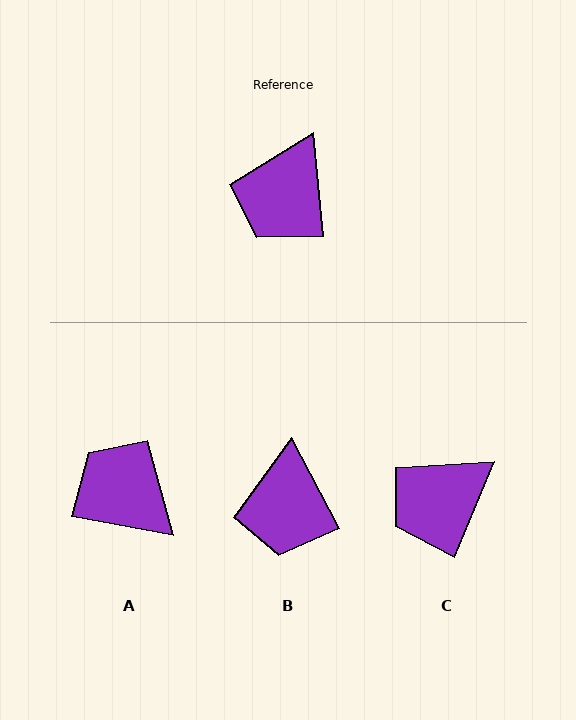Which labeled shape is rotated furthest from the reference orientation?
A, about 106 degrees away.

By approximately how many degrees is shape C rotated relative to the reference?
Approximately 28 degrees clockwise.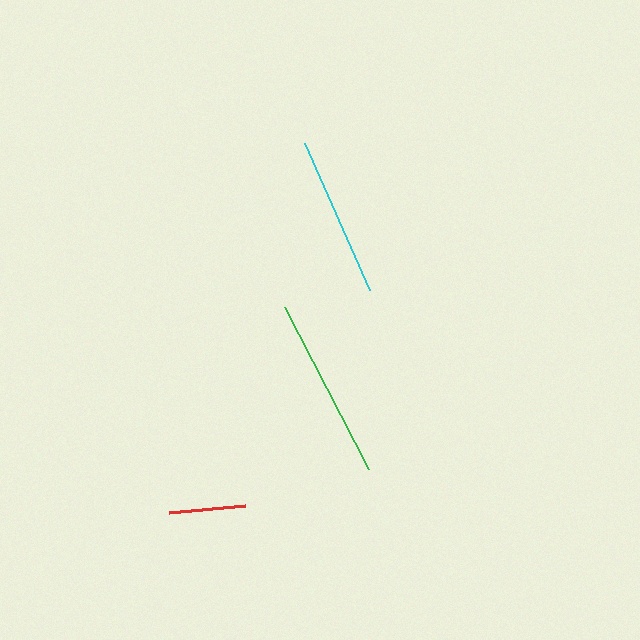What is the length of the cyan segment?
The cyan segment is approximately 161 pixels long.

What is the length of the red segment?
The red segment is approximately 76 pixels long.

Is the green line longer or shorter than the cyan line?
The green line is longer than the cyan line.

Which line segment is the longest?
The green line is the longest at approximately 183 pixels.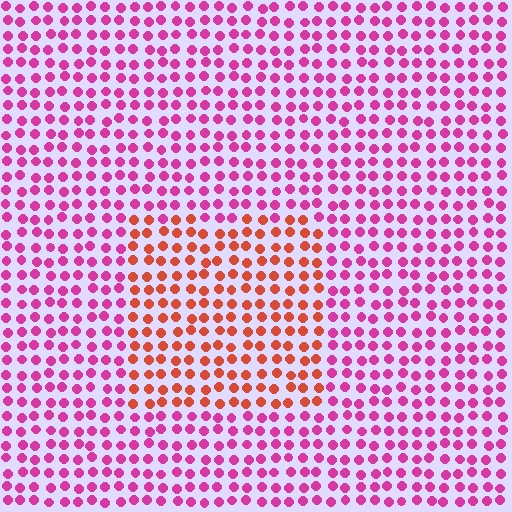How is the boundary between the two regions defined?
The boundary is defined purely by a slight shift in hue (about 48 degrees). Spacing, size, and orientation are identical on both sides.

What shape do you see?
I see a rectangle.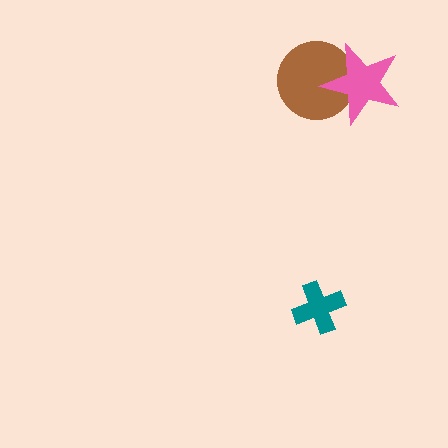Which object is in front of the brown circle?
The pink star is in front of the brown circle.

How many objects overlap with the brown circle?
1 object overlaps with the brown circle.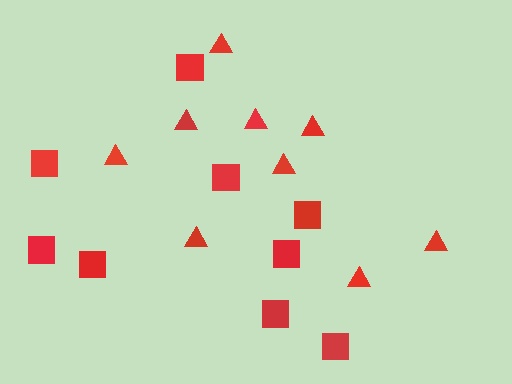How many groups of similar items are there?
There are 2 groups: one group of squares (9) and one group of triangles (9).